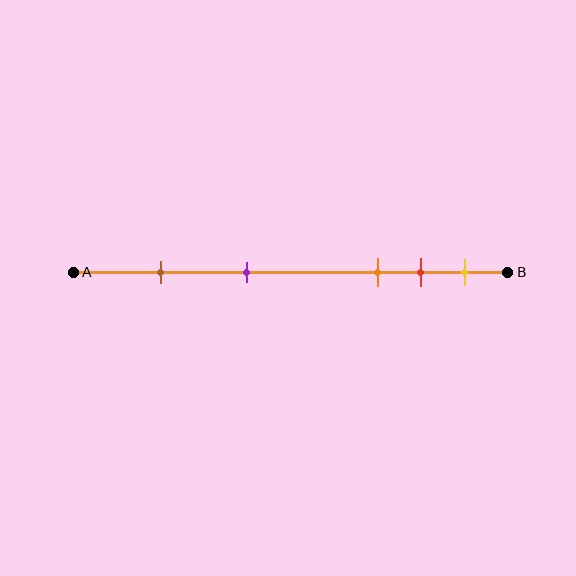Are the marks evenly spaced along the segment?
No, the marks are not evenly spaced.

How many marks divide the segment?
There are 5 marks dividing the segment.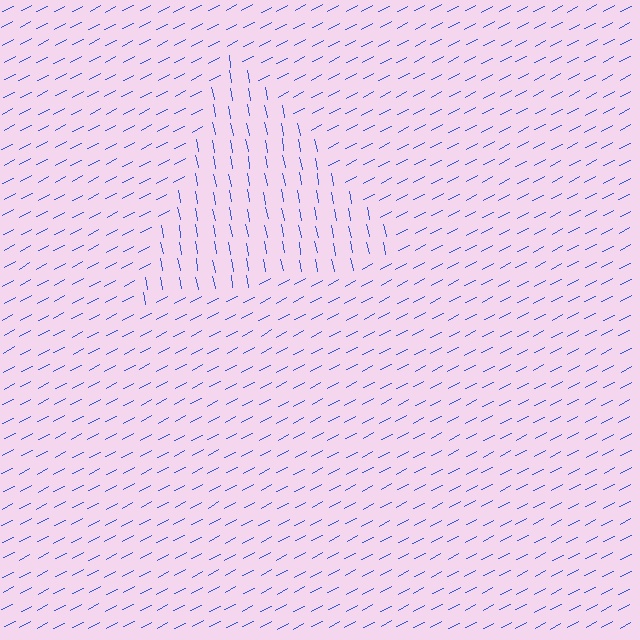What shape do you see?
I see a triangle.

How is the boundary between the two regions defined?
The boundary is defined purely by a change in line orientation (approximately 73 degrees difference). All lines are the same color and thickness.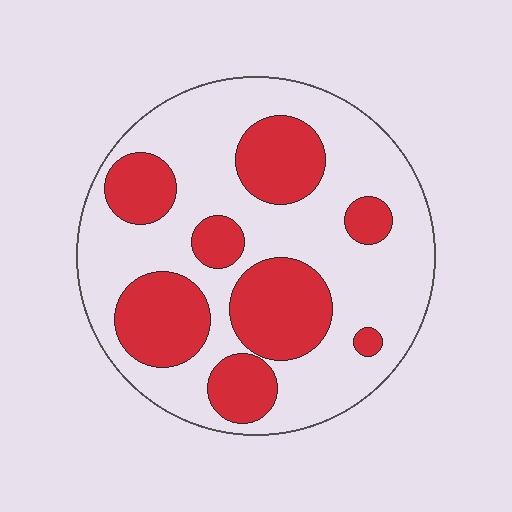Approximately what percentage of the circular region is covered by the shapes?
Approximately 35%.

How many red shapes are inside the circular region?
8.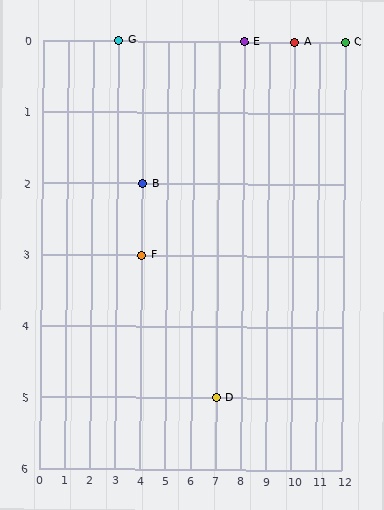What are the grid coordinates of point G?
Point G is at grid coordinates (3, 0).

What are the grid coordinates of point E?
Point E is at grid coordinates (8, 0).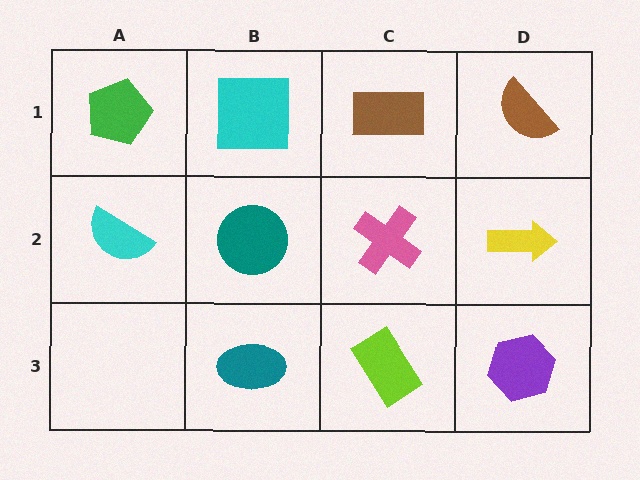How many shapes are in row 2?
4 shapes.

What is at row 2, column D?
A yellow arrow.